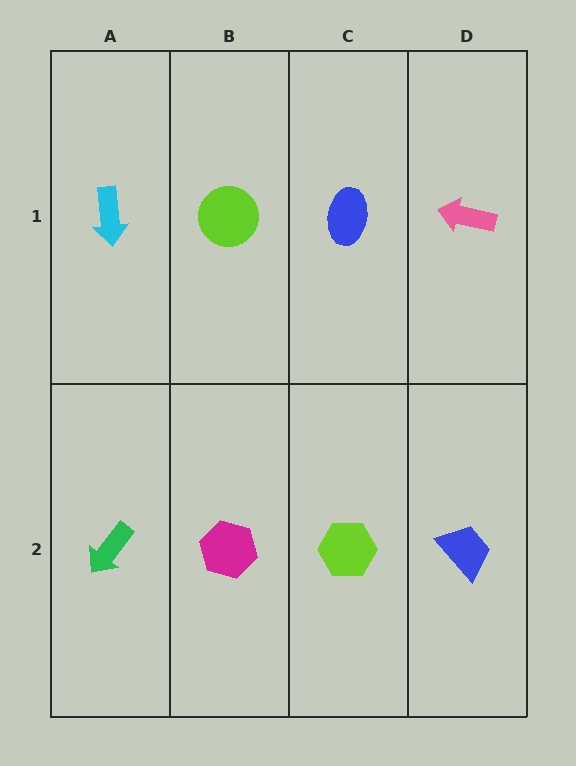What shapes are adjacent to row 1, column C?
A lime hexagon (row 2, column C), a lime circle (row 1, column B), a pink arrow (row 1, column D).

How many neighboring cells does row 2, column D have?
2.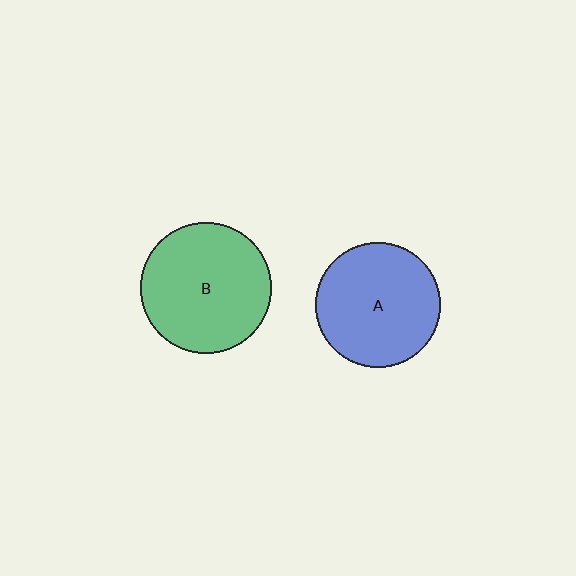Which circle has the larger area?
Circle B (green).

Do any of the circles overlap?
No, none of the circles overlap.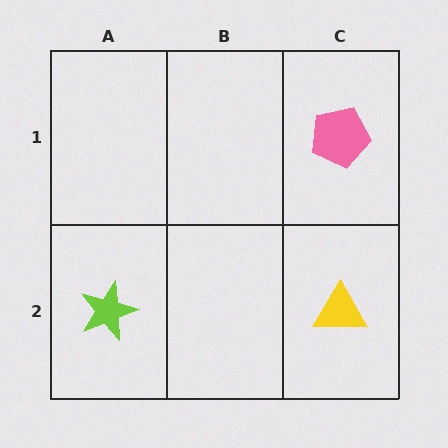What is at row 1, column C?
A pink pentagon.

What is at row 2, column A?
A lime star.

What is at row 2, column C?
A yellow triangle.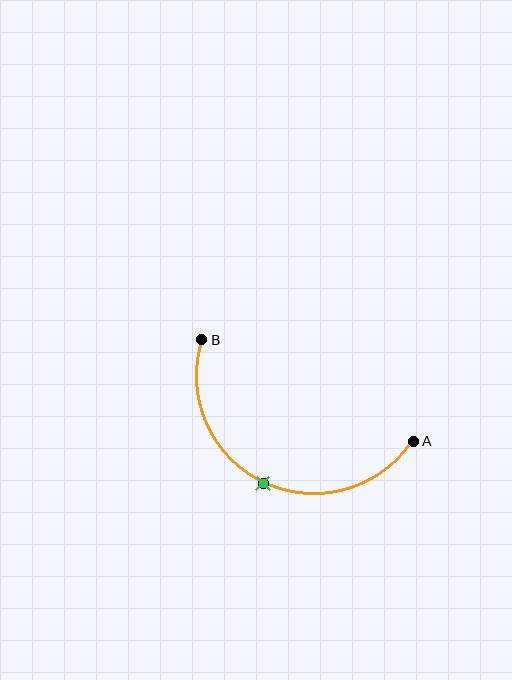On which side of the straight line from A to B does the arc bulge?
The arc bulges below the straight line connecting A and B.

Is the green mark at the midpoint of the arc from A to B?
Yes. The green mark lies on the arc at equal arc-length from both A and B — it is the arc midpoint.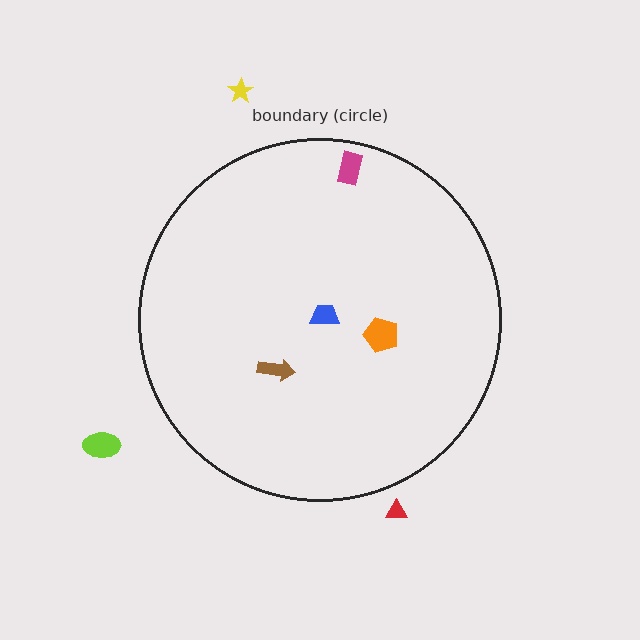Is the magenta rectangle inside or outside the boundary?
Inside.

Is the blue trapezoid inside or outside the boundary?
Inside.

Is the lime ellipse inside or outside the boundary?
Outside.